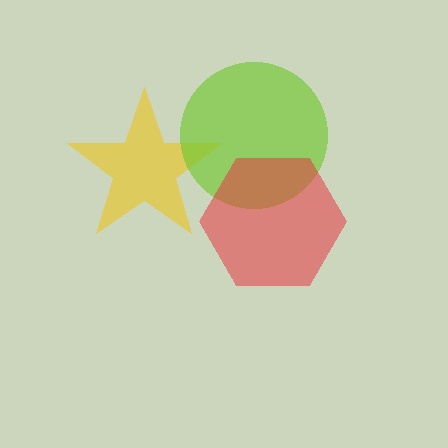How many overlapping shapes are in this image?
There are 3 overlapping shapes in the image.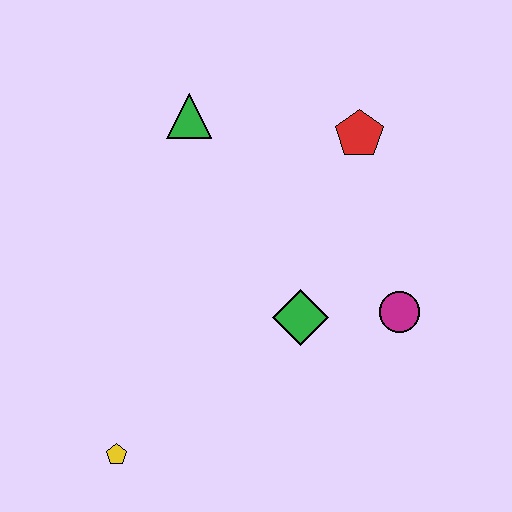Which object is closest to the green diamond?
The magenta circle is closest to the green diamond.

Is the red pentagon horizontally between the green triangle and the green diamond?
No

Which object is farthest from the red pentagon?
The yellow pentagon is farthest from the red pentagon.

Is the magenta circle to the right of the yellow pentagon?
Yes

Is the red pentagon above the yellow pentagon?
Yes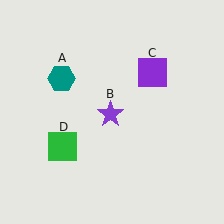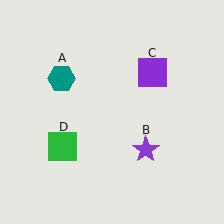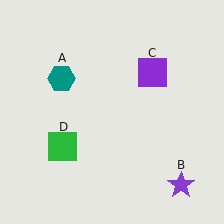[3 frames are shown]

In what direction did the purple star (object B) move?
The purple star (object B) moved down and to the right.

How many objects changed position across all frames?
1 object changed position: purple star (object B).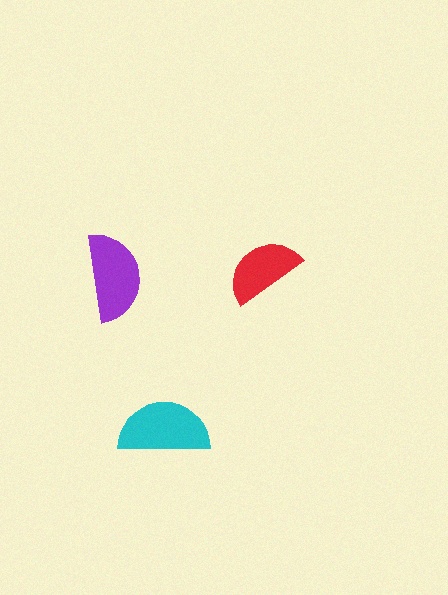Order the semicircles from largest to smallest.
the cyan one, the purple one, the red one.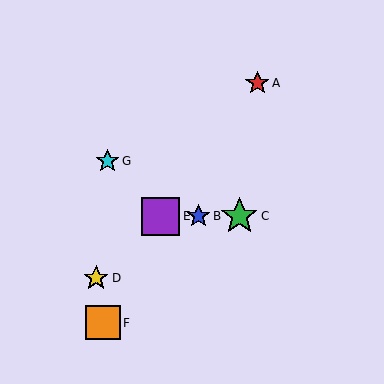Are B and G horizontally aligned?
No, B is at y≈216 and G is at y≈161.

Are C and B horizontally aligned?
Yes, both are at y≈216.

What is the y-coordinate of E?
Object E is at y≈216.